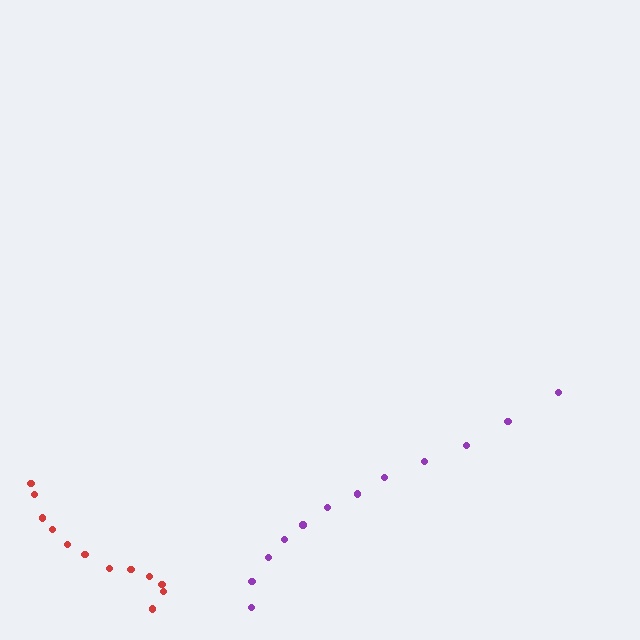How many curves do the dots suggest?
There are 2 distinct paths.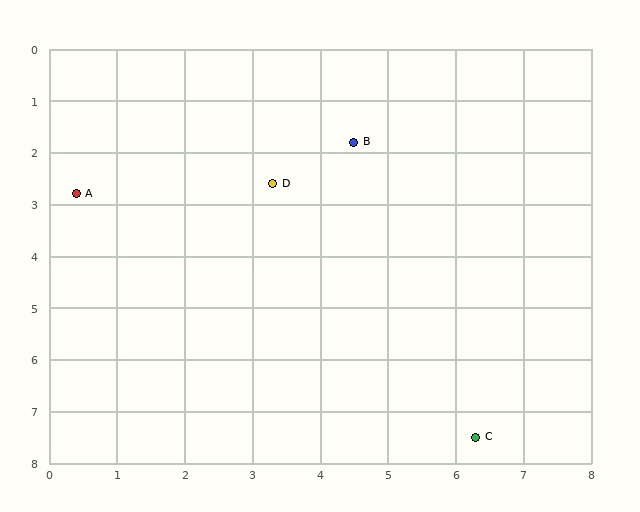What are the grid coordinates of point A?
Point A is at approximately (0.4, 2.8).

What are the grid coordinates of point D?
Point D is at approximately (3.3, 2.6).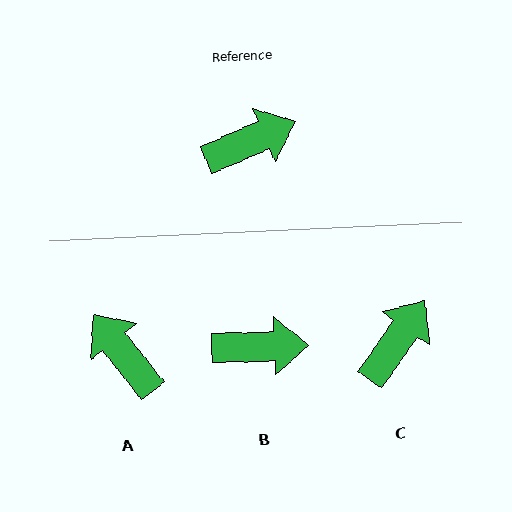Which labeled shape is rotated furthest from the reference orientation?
A, about 105 degrees away.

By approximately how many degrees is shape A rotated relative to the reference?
Approximately 105 degrees counter-clockwise.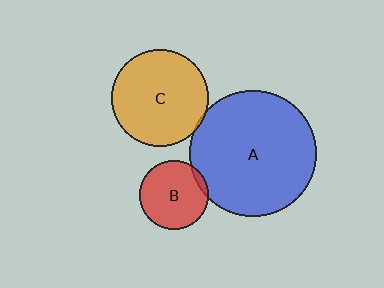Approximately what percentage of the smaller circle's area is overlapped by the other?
Approximately 5%.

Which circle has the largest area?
Circle A (blue).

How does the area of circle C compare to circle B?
Approximately 1.9 times.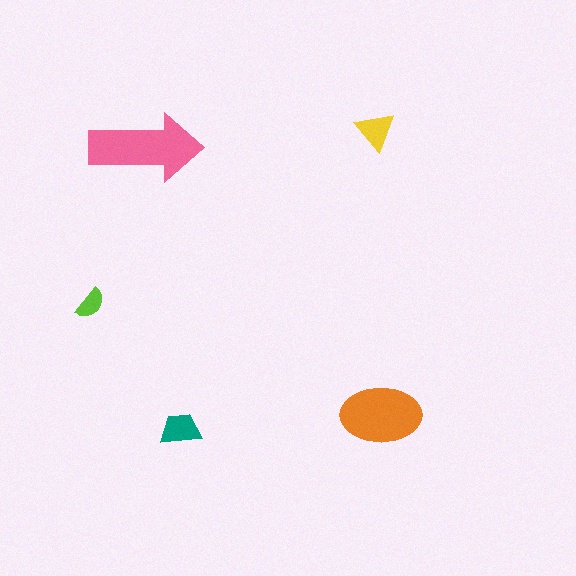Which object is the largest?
The pink arrow.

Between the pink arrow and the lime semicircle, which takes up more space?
The pink arrow.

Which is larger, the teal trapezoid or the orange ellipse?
The orange ellipse.